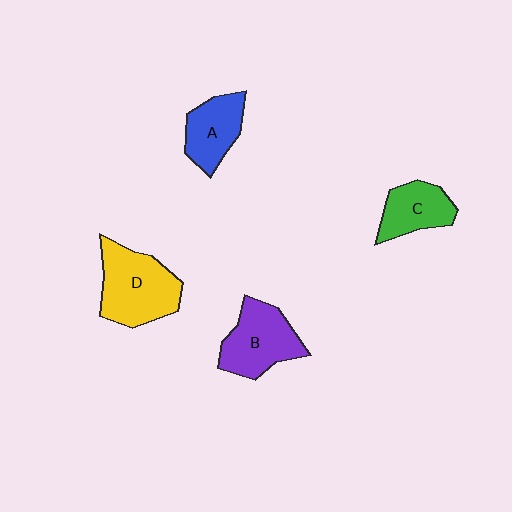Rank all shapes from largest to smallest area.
From largest to smallest: D (yellow), B (purple), A (blue), C (green).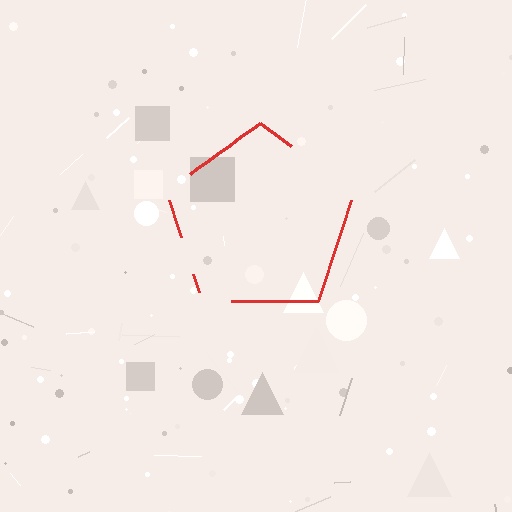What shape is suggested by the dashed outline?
The dashed outline suggests a pentagon.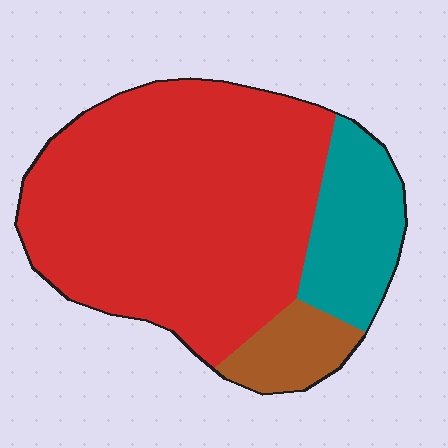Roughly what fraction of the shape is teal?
Teal takes up between a sixth and a third of the shape.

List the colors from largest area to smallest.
From largest to smallest: red, teal, brown.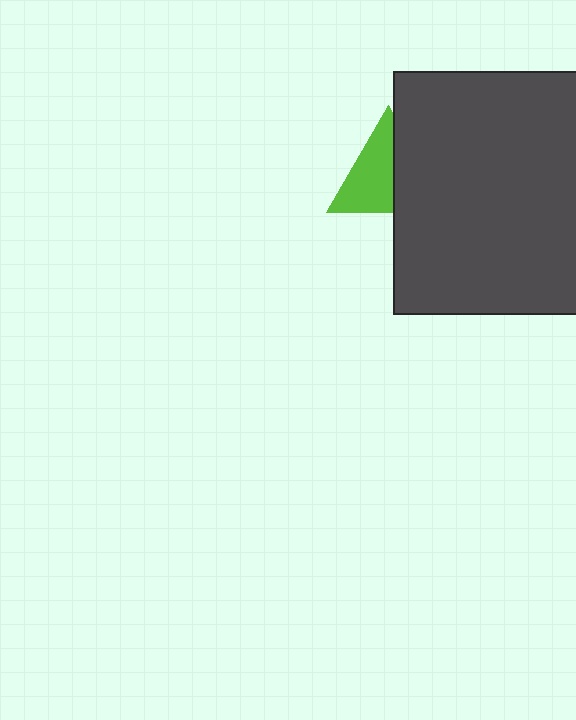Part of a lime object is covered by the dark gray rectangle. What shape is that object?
It is a triangle.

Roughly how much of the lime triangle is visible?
About half of it is visible (roughly 58%).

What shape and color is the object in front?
The object in front is a dark gray rectangle.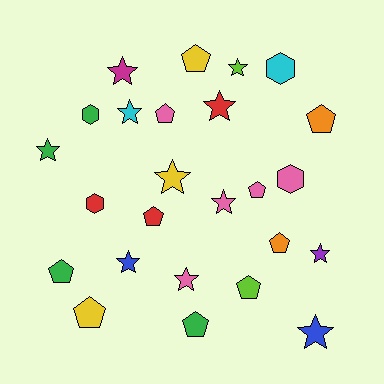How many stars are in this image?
There are 11 stars.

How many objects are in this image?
There are 25 objects.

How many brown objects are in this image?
There are no brown objects.